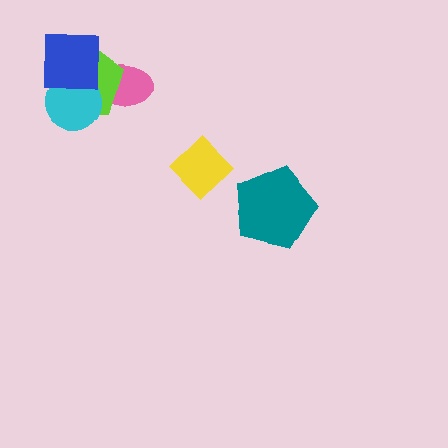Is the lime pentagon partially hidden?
Yes, it is partially covered by another shape.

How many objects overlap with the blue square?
2 objects overlap with the blue square.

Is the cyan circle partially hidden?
Yes, it is partially covered by another shape.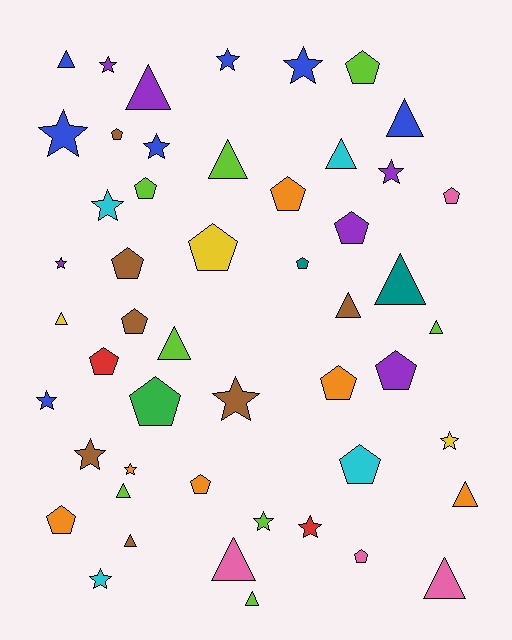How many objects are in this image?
There are 50 objects.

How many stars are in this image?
There are 16 stars.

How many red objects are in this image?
There are 2 red objects.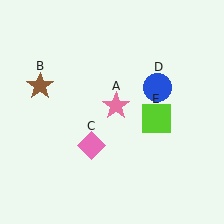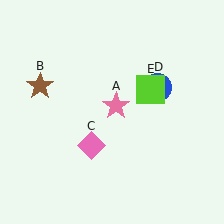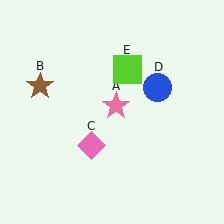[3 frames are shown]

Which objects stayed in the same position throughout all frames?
Pink star (object A) and brown star (object B) and pink diamond (object C) and blue circle (object D) remained stationary.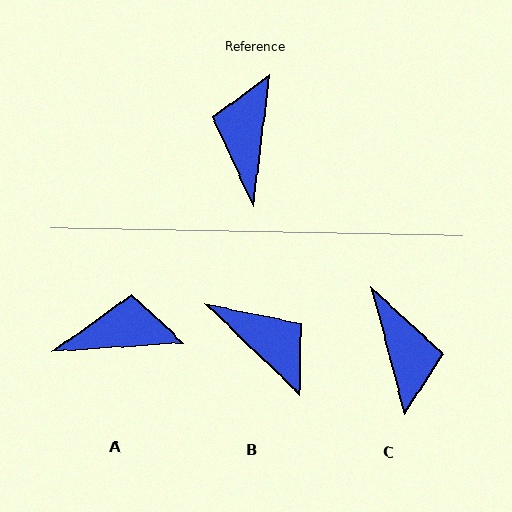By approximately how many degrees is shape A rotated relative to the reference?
Approximately 79 degrees clockwise.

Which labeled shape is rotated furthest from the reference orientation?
C, about 158 degrees away.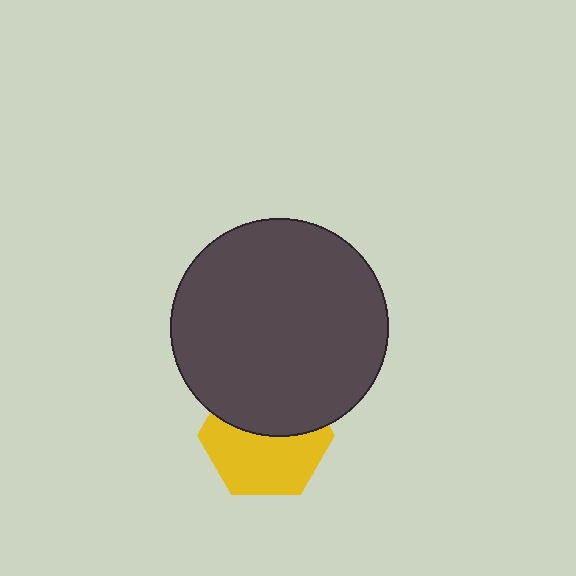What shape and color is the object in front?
The object in front is a dark gray circle.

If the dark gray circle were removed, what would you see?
You would see the complete yellow hexagon.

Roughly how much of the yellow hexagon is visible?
About half of it is visible (roughly 56%).